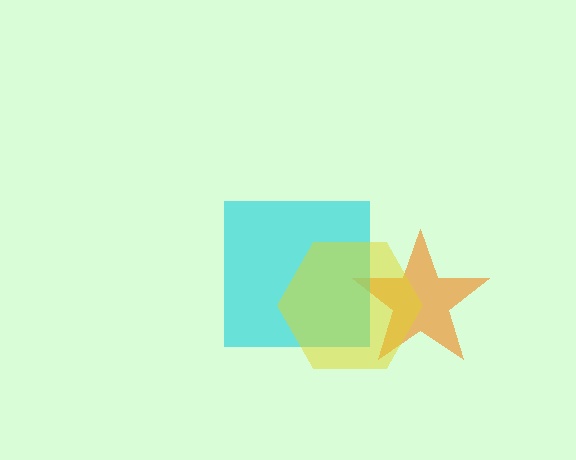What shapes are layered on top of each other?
The layered shapes are: an orange star, a cyan square, a yellow hexagon.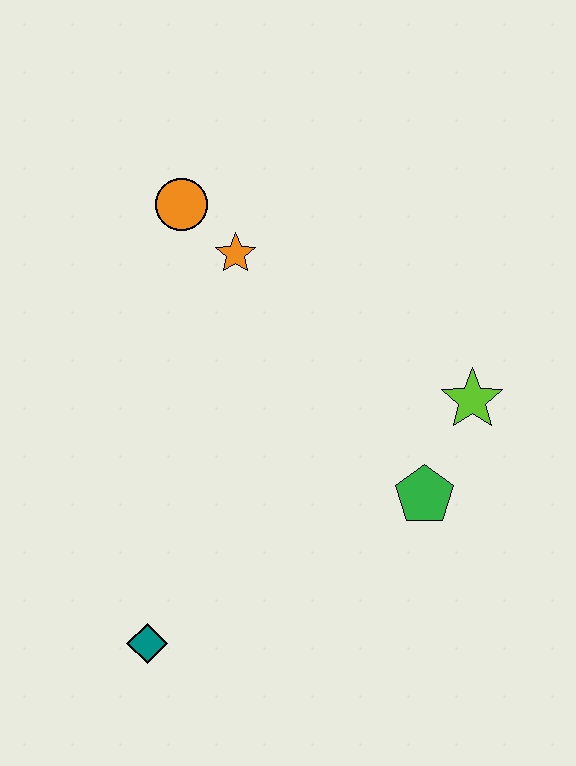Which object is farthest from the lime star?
The teal diamond is farthest from the lime star.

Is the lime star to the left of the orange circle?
No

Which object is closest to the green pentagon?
The lime star is closest to the green pentagon.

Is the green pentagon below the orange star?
Yes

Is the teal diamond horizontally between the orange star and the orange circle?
No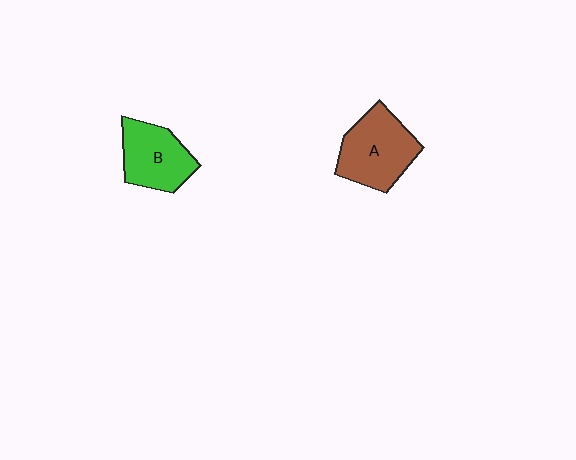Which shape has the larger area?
Shape A (brown).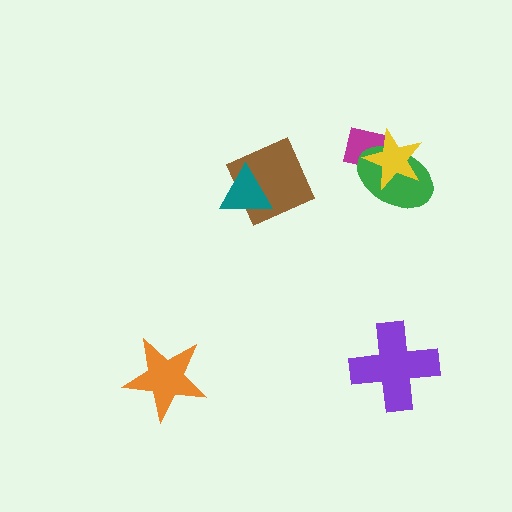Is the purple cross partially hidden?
No, no other shape covers it.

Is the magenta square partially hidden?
Yes, it is partially covered by another shape.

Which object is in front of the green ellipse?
The yellow star is in front of the green ellipse.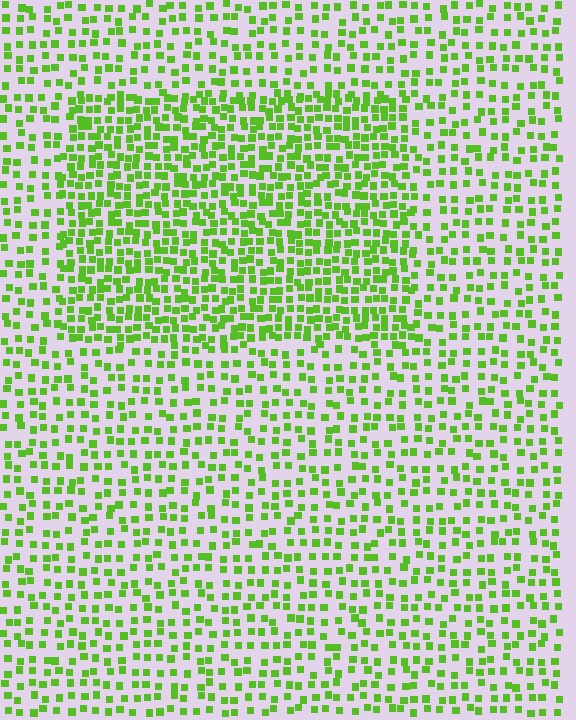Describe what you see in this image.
The image contains small lime elements arranged at two different densities. A rectangle-shaped region is visible where the elements are more densely packed than the surrounding area.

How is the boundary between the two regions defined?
The boundary is defined by a change in element density (approximately 1.8x ratio). All elements are the same color, size, and shape.